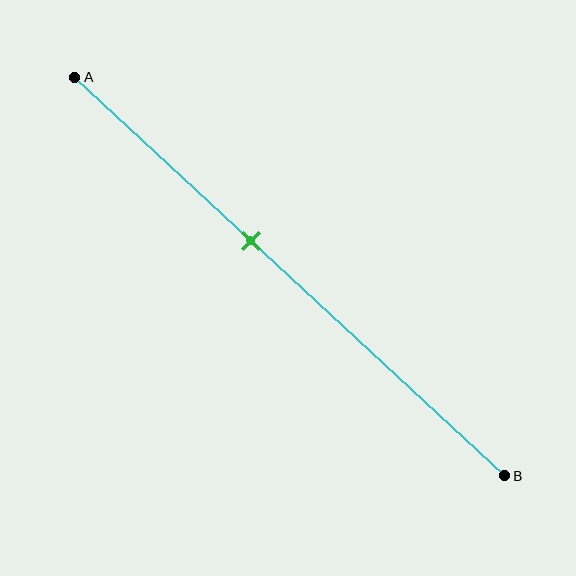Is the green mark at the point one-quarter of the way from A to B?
No, the mark is at about 40% from A, not at the 25% one-quarter point.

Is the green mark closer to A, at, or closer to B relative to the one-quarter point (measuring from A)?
The green mark is closer to point B than the one-quarter point of segment AB.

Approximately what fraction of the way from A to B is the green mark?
The green mark is approximately 40% of the way from A to B.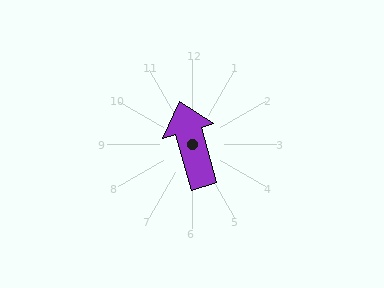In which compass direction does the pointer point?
North.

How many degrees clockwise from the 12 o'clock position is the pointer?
Approximately 344 degrees.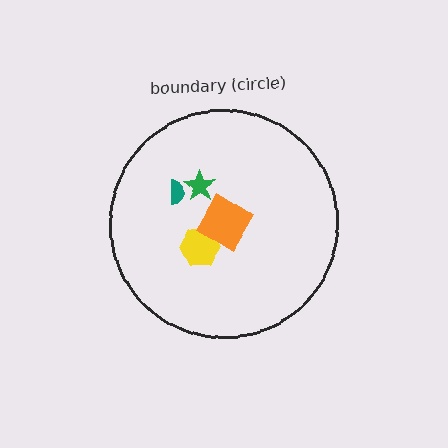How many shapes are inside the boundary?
4 inside, 0 outside.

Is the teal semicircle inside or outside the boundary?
Inside.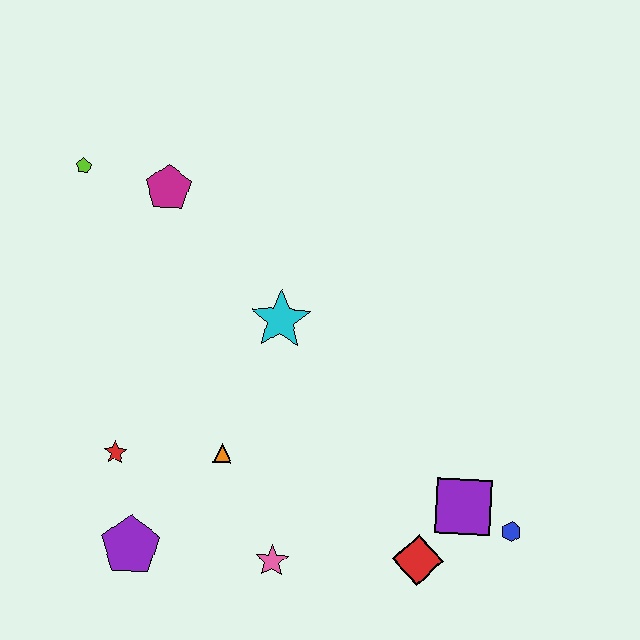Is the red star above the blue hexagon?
Yes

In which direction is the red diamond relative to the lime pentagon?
The red diamond is below the lime pentagon.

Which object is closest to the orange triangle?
The red star is closest to the orange triangle.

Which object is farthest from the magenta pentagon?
The blue hexagon is farthest from the magenta pentagon.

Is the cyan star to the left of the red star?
No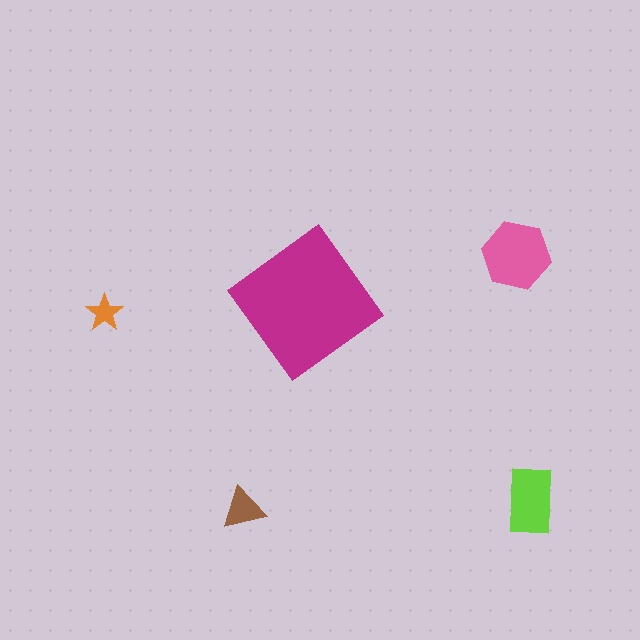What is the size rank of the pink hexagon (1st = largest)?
2nd.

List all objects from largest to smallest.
The magenta diamond, the pink hexagon, the lime rectangle, the brown triangle, the orange star.